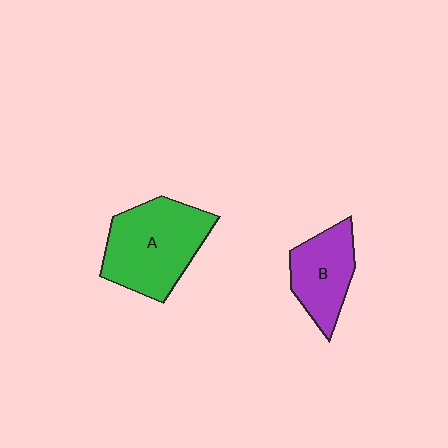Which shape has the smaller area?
Shape B (purple).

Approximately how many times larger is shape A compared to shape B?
Approximately 1.5 times.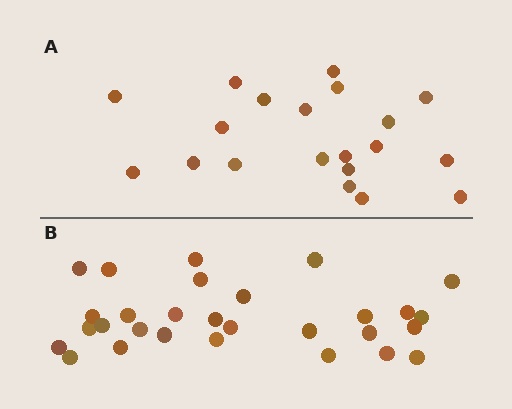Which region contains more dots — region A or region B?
Region B (the bottom region) has more dots.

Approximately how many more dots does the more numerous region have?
Region B has roughly 8 or so more dots than region A.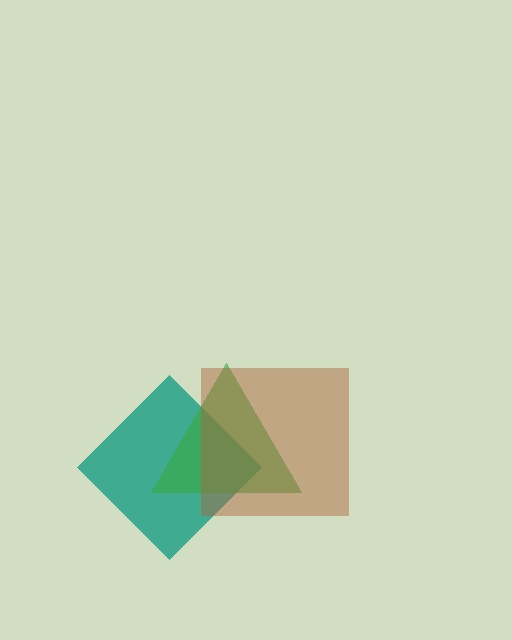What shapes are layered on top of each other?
The layered shapes are: a teal diamond, a green triangle, a brown square.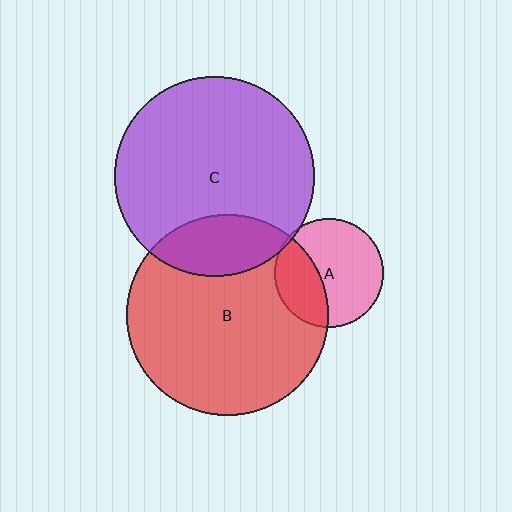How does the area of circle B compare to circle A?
Approximately 3.4 times.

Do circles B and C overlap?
Yes.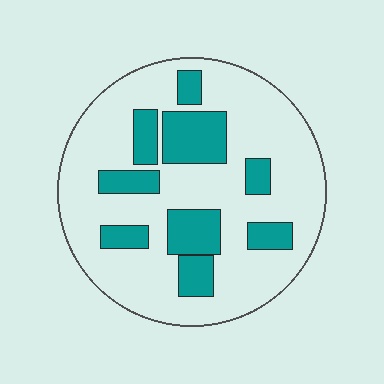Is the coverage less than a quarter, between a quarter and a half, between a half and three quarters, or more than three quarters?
Between a quarter and a half.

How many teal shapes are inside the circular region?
9.